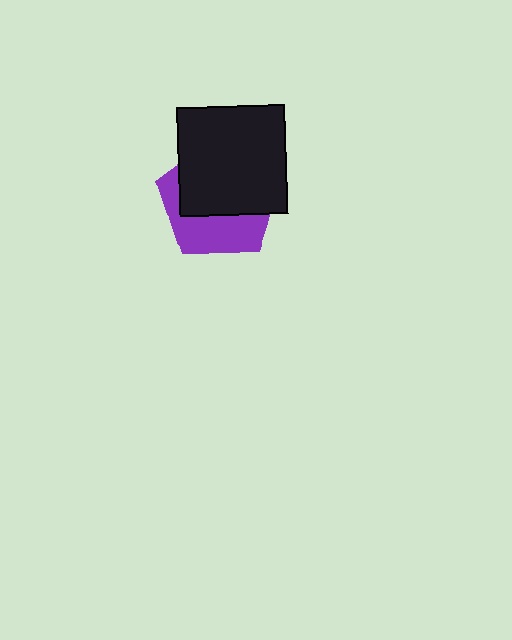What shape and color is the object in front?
The object in front is a black square.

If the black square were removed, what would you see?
You would see the complete purple pentagon.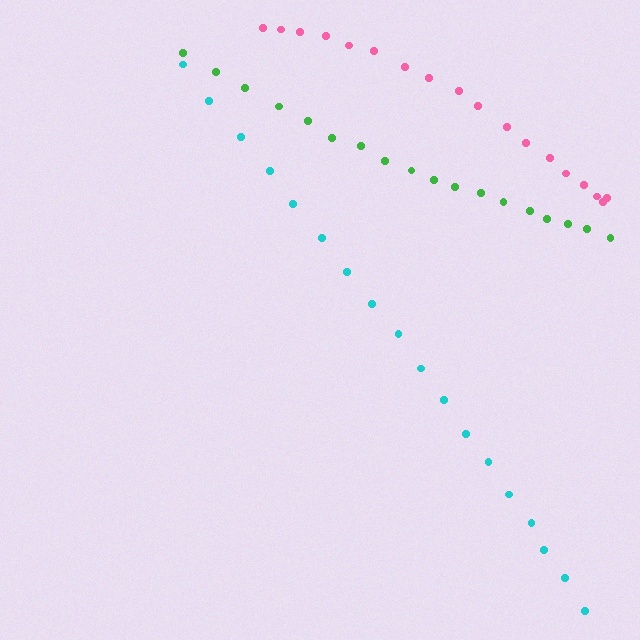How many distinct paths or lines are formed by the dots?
There are 3 distinct paths.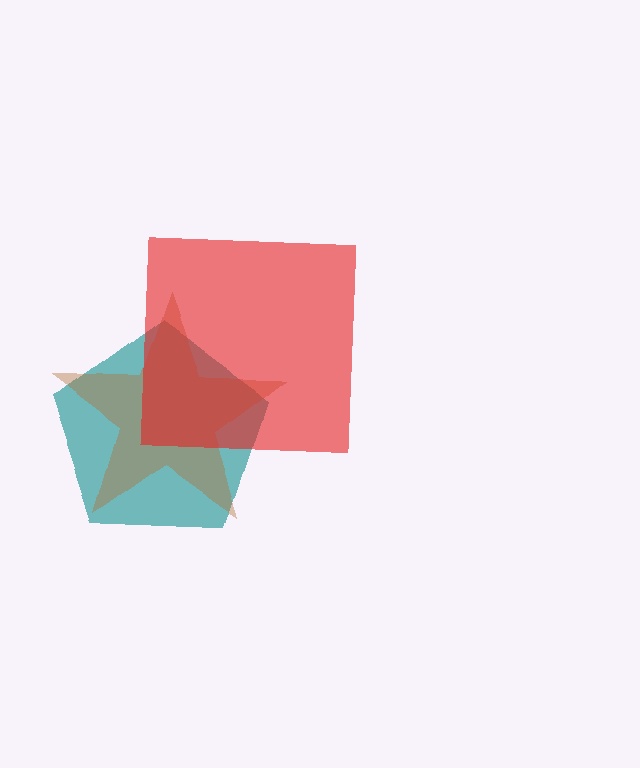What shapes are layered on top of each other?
The layered shapes are: a teal pentagon, a brown star, a red square.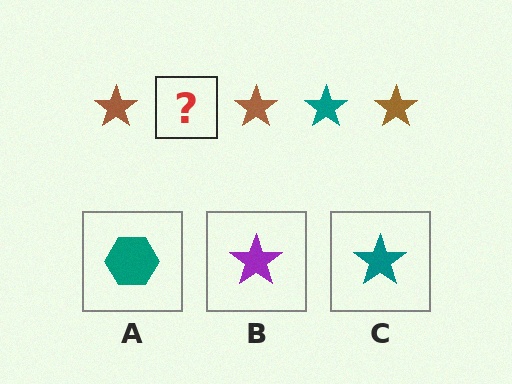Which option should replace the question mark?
Option C.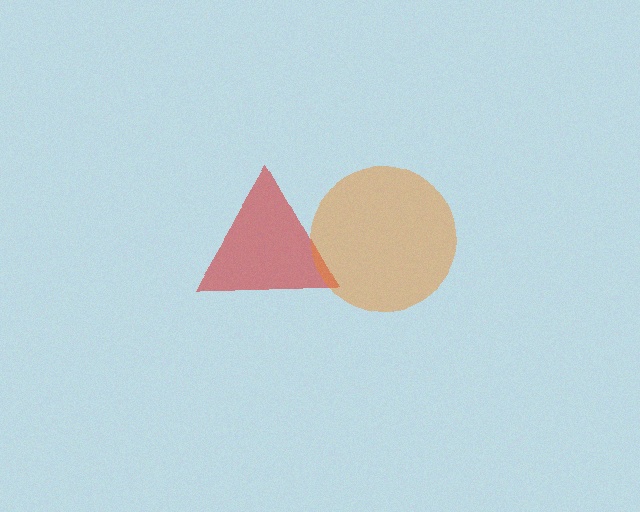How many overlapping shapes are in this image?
There are 2 overlapping shapes in the image.